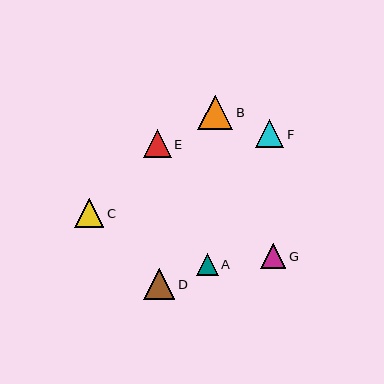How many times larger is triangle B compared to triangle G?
Triangle B is approximately 1.4 times the size of triangle G.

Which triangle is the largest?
Triangle B is the largest with a size of approximately 35 pixels.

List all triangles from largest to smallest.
From largest to smallest: B, D, C, F, E, G, A.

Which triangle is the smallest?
Triangle A is the smallest with a size of approximately 21 pixels.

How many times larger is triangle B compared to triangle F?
Triangle B is approximately 1.2 times the size of triangle F.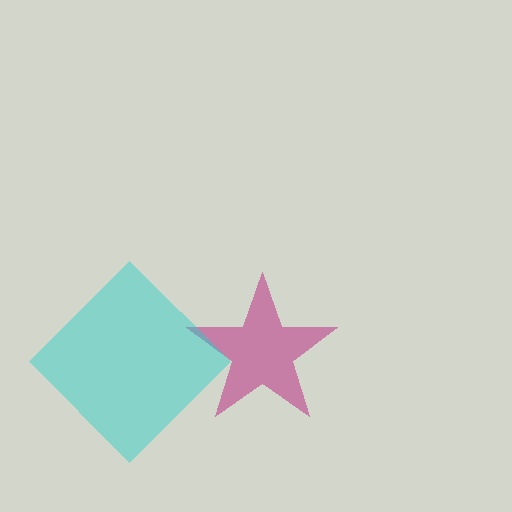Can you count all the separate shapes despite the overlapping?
Yes, there are 2 separate shapes.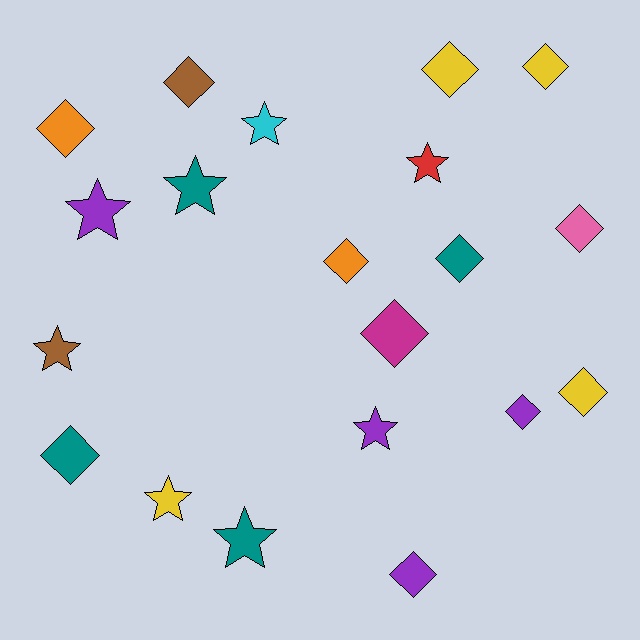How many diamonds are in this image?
There are 12 diamonds.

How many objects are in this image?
There are 20 objects.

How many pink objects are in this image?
There is 1 pink object.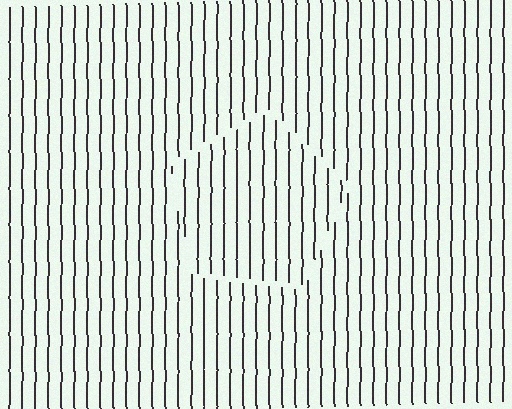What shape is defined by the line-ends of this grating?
An illusory pentagon. The interior of the shape contains the same grating, shifted by half a period — the contour is defined by the phase discontinuity where line-ends from the inner and outer gratings abut.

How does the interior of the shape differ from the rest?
The interior of the shape contains the same grating, shifted by half a period — the contour is defined by the phase discontinuity where line-ends from the inner and outer gratings abut.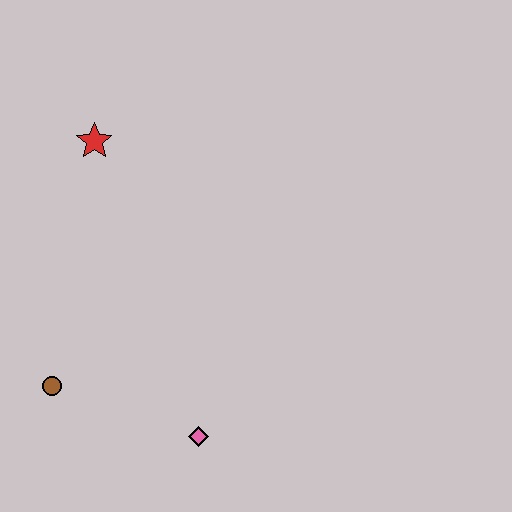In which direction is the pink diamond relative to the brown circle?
The pink diamond is to the right of the brown circle.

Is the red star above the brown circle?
Yes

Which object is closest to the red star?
The brown circle is closest to the red star.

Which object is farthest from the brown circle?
The red star is farthest from the brown circle.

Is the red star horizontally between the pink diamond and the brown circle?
Yes